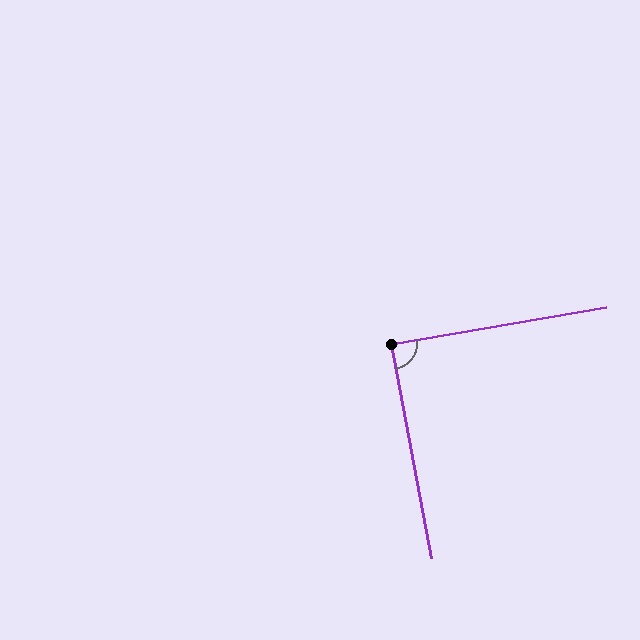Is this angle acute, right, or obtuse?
It is approximately a right angle.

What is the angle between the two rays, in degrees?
Approximately 89 degrees.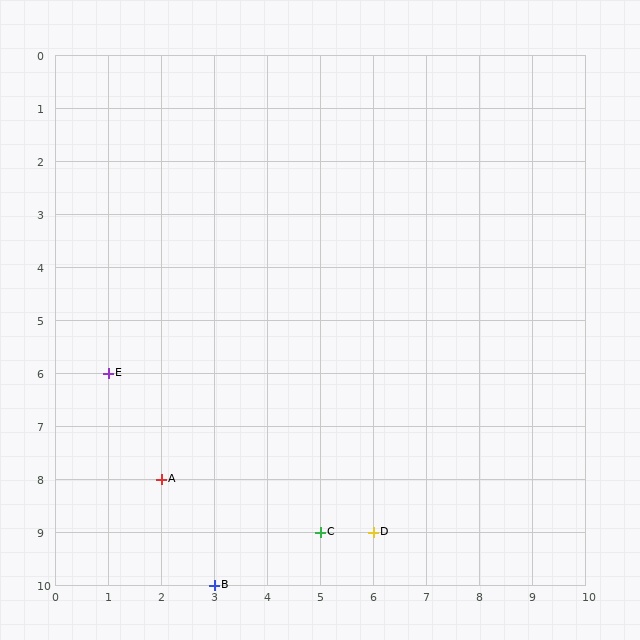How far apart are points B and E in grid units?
Points B and E are 2 columns and 4 rows apart (about 4.5 grid units diagonally).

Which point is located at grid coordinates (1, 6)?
Point E is at (1, 6).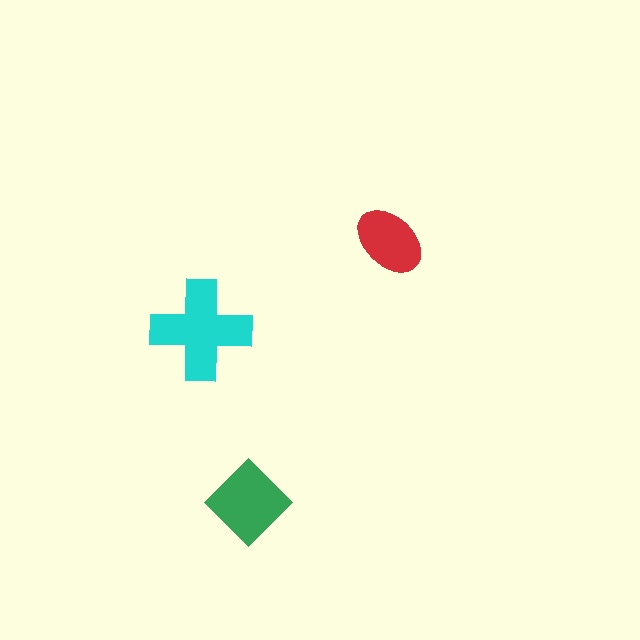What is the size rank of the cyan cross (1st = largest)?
1st.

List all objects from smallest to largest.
The red ellipse, the green diamond, the cyan cross.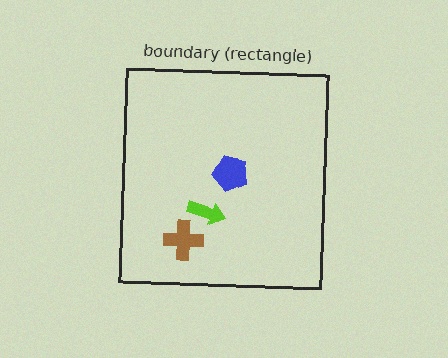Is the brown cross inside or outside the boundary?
Inside.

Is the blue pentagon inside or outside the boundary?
Inside.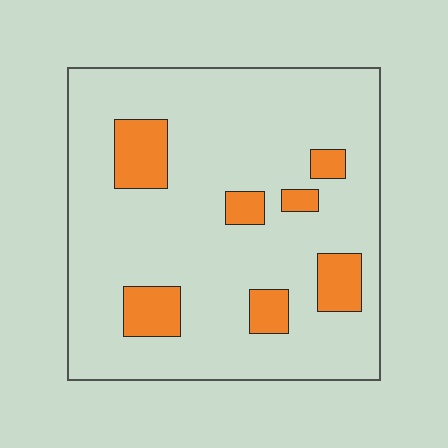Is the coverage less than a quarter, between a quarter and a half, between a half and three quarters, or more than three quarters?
Less than a quarter.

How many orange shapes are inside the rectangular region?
7.